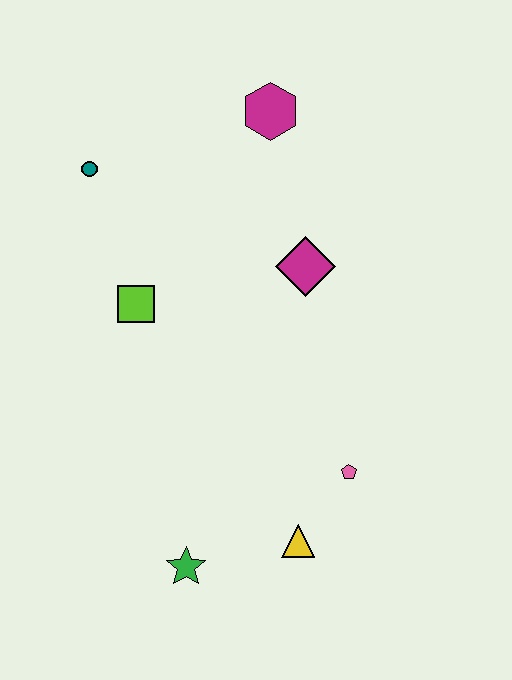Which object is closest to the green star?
The yellow triangle is closest to the green star.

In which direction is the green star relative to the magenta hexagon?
The green star is below the magenta hexagon.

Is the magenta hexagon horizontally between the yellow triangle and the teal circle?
Yes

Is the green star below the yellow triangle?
Yes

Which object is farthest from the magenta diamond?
The green star is farthest from the magenta diamond.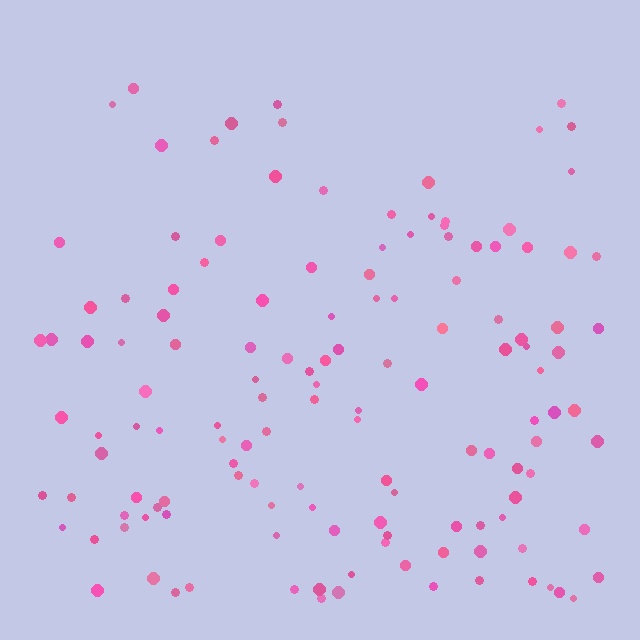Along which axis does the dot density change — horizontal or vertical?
Vertical.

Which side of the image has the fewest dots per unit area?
The top.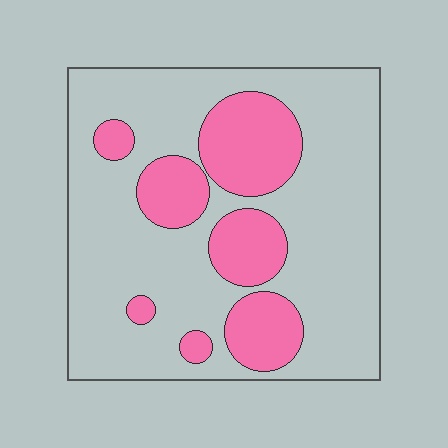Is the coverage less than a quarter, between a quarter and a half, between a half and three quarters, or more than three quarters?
Between a quarter and a half.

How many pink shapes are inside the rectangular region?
7.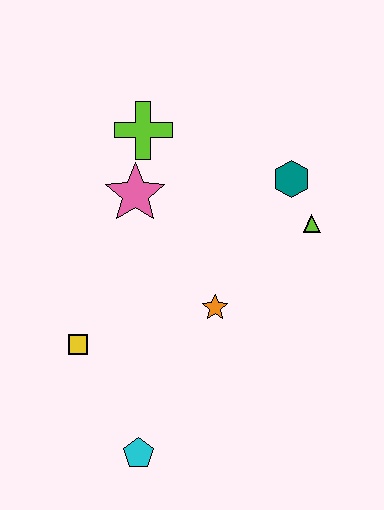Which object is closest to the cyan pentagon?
The yellow square is closest to the cyan pentagon.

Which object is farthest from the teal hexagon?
The cyan pentagon is farthest from the teal hexagon.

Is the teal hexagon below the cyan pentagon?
No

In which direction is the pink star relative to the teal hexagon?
The pink star is to the left of the teal hexagon.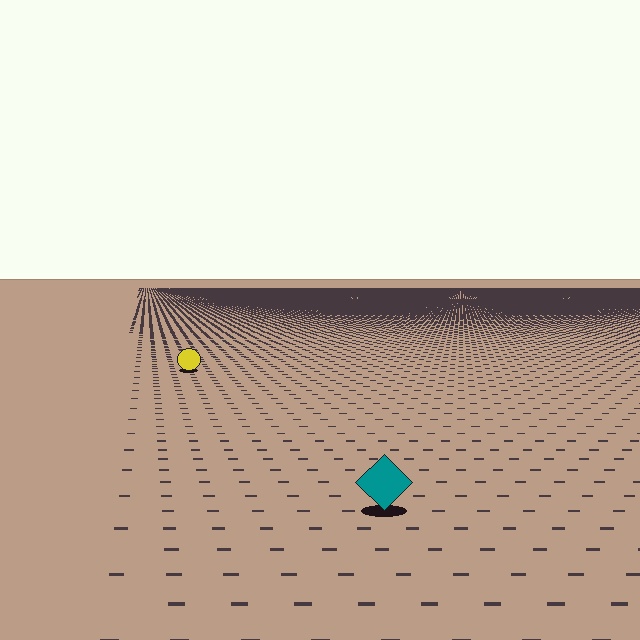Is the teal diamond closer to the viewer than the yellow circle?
Yes. The teal diamond is closer — you can tell from the texture gradient: the ground texture is coarser near it.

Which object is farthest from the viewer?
The yellow circle is farthest from the viewer. It appears smaller and the ground texture around it is denser.